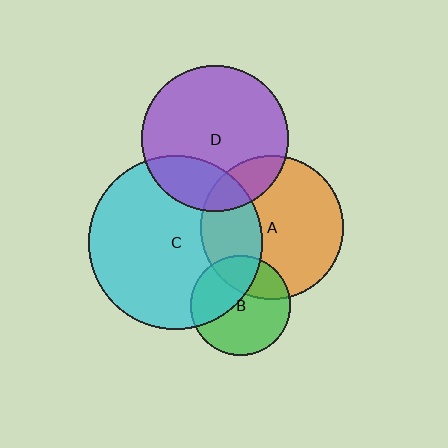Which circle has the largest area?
Circle C (cyan).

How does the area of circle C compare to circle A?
Approximately 1.5 times.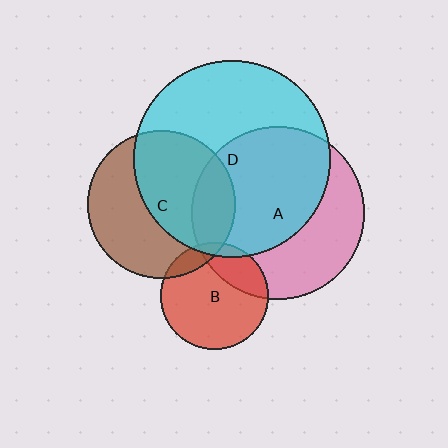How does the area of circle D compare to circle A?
Approximately 1.3 times.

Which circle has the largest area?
Circle D (cyan).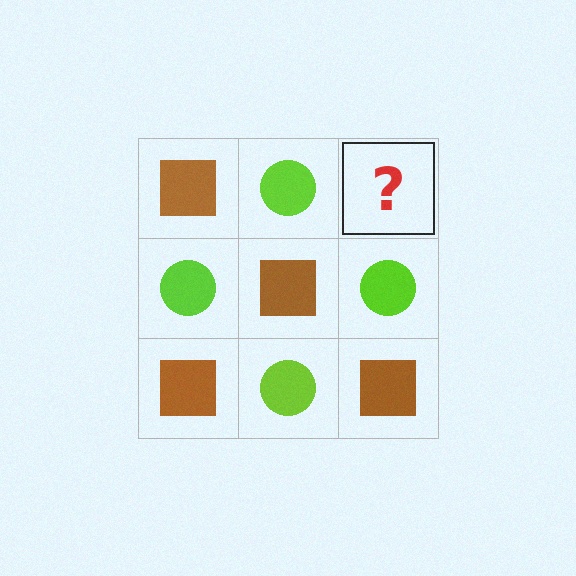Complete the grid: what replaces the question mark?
The question mark should be replaced with a brown square.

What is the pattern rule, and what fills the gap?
The rule is that it alternates brown square and lime circle in a checkerboard pattern. The gap should be filled with a brown square.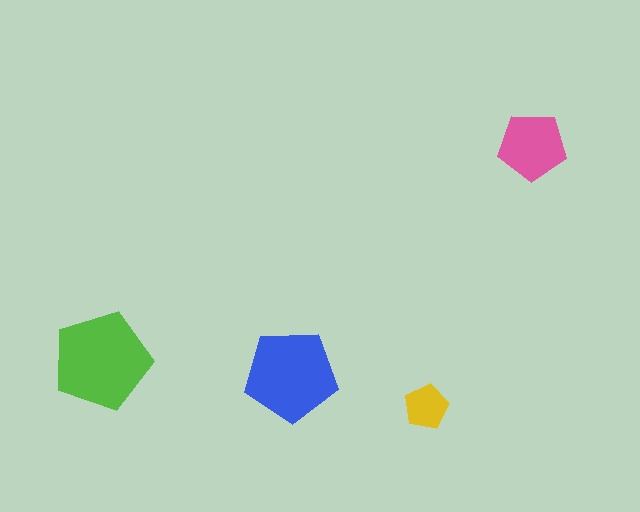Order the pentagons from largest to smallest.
the lime one, the blue one, the pink one, the yellow one.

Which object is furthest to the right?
The pink pentagon is rightmost.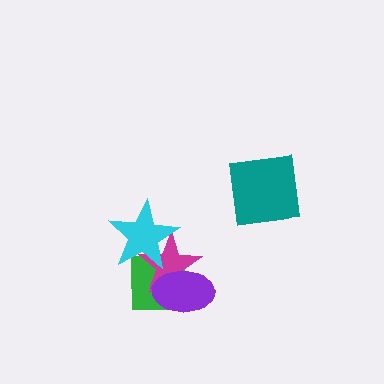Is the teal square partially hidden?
No, no other shape covers it.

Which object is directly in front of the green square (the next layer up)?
The magenta star is directly in front of the green square.